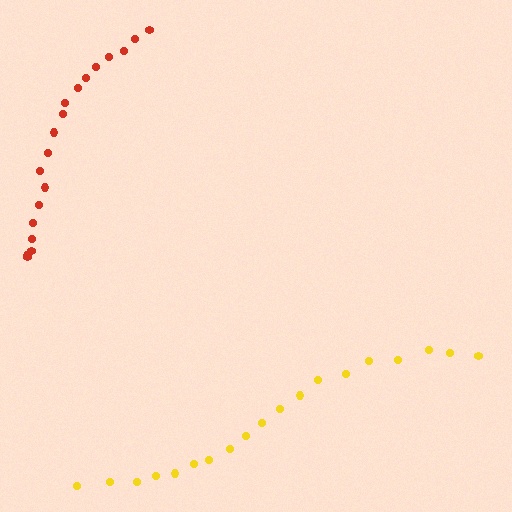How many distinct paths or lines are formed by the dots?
There are 2 distinct paths.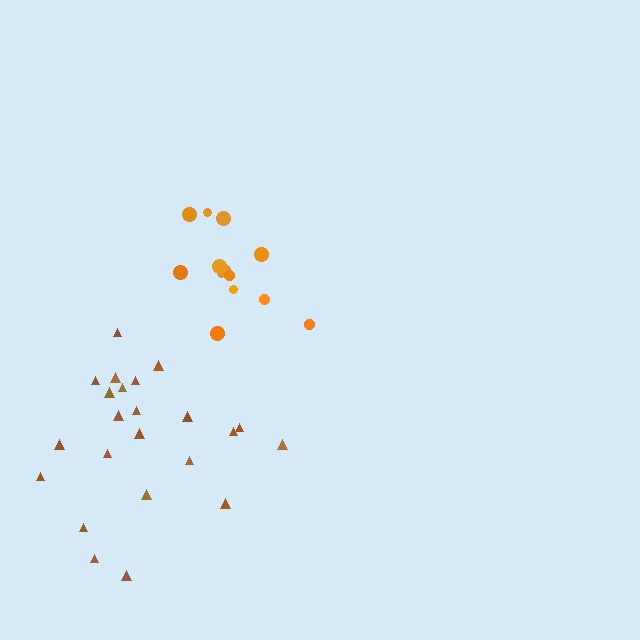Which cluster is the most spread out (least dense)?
Brown.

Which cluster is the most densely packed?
Orange.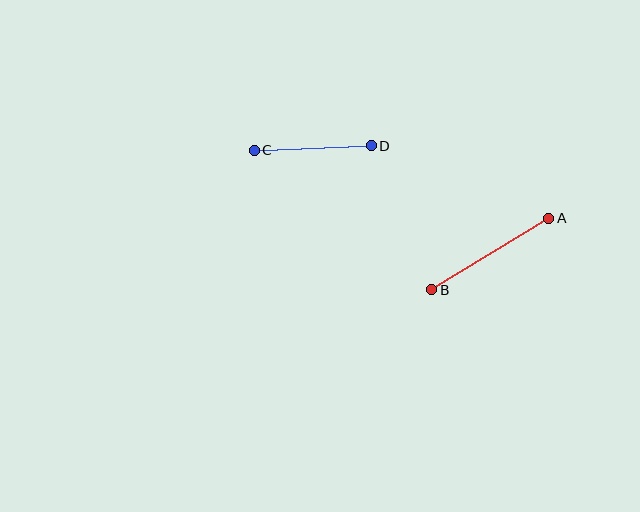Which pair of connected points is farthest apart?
Points A and B are farthest apart.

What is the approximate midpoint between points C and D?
The midpoint is at approximately (313, 148) pixels.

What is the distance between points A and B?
The distance is approximately 137 pixels.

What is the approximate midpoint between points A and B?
The midpoint is at approximately (490, 254) pixels.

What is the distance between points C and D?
The distance is approximately 117 pixels.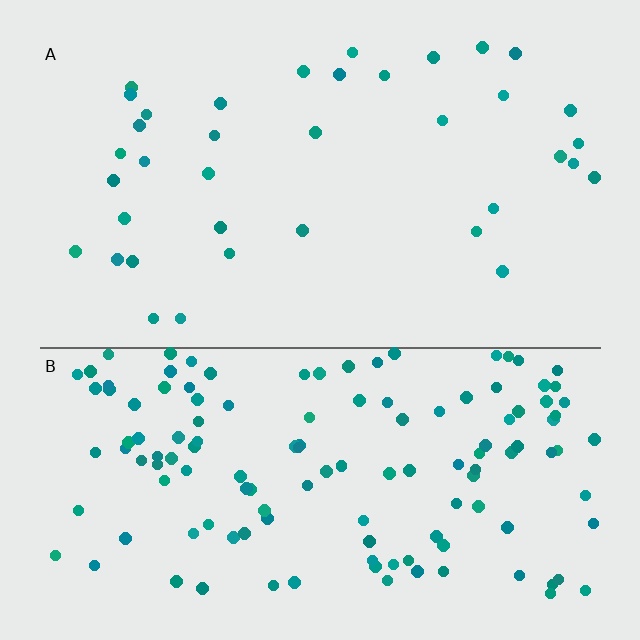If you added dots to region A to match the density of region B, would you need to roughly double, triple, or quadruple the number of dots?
Approximately quadruple.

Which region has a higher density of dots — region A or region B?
B (the bottom).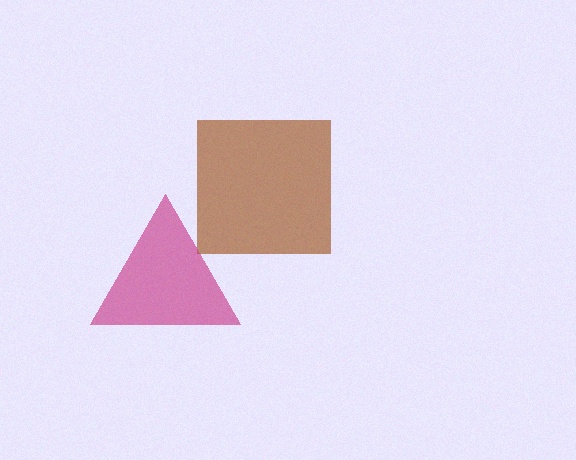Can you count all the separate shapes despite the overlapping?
Yes, there are 2 separate shapes.